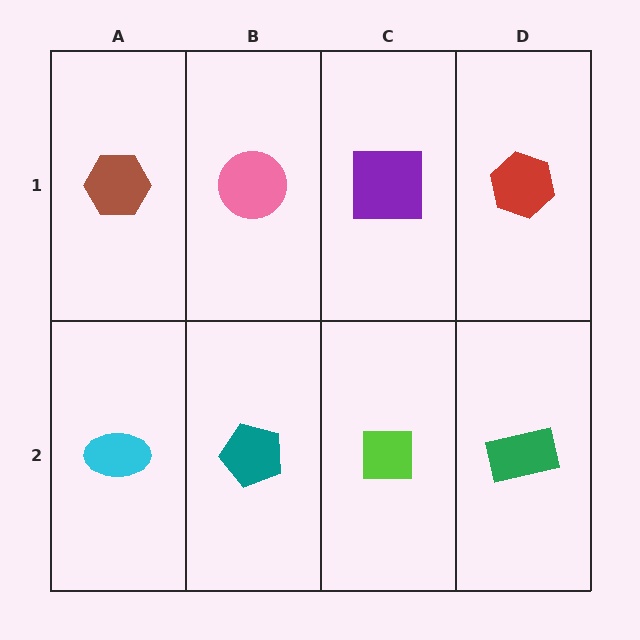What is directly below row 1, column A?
A cyan ellipse.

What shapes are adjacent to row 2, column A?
A brown hexagon (row 1, column A), a teal pentagon (row 2, column B).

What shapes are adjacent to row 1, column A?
A cyan ellipse (row 2, column A), a pink circle (row 1, column B).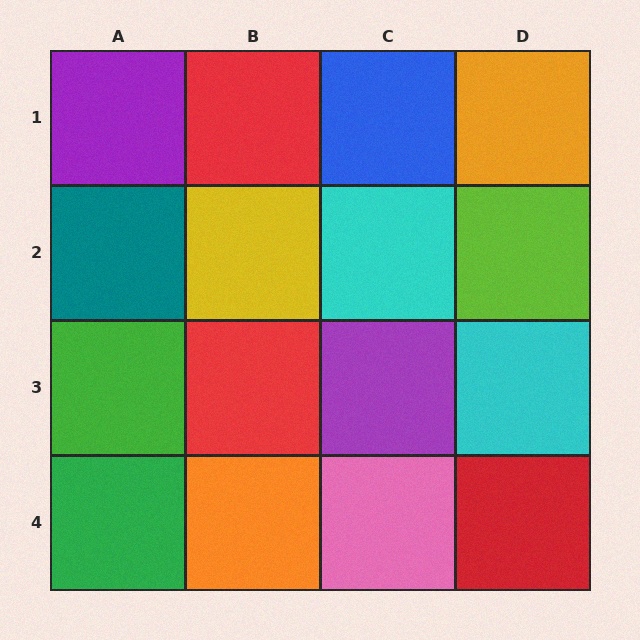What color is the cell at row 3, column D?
Cyan.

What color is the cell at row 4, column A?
Green.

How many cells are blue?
1 cell is blue.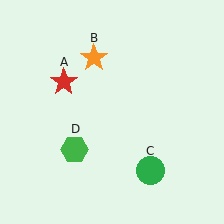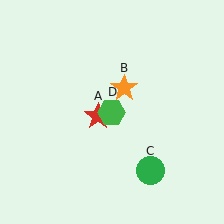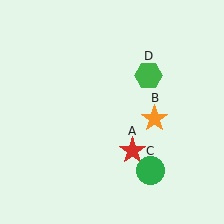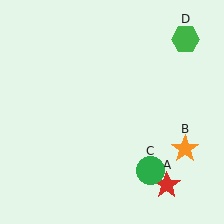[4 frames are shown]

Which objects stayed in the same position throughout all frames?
Green circle (object C) remained stationary.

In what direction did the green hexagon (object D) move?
The green hexagon (object D) moved up and to the right.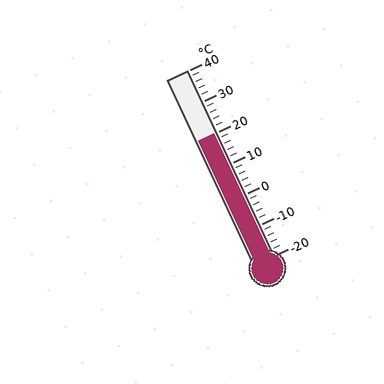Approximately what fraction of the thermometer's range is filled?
The thermometer is filled to approximately 65% of its range.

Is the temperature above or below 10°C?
The temperature is above 10°C.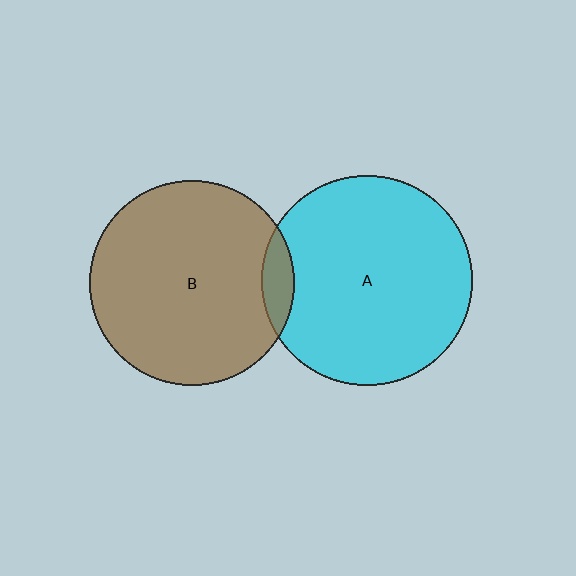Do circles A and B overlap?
Yes.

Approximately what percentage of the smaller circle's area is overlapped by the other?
Approximately 5%.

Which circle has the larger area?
Circle A (cyan).